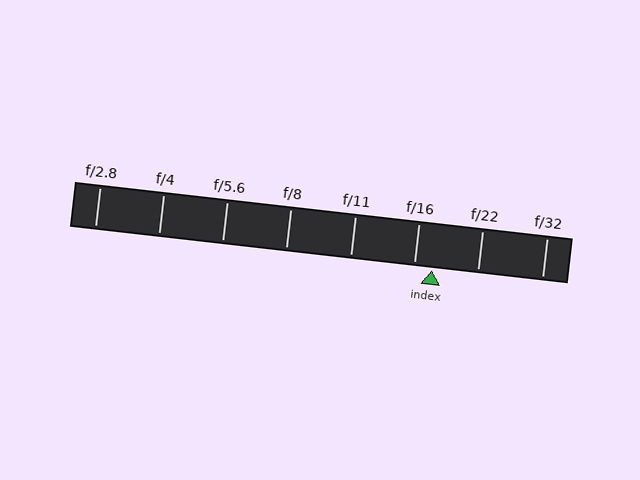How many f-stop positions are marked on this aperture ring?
There are 8 f-stop positions marked.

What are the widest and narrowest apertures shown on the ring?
The widest aperture shown is f/2.8 and the narrowest is f/32.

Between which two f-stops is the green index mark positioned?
The index mark is between f/16 and f/22.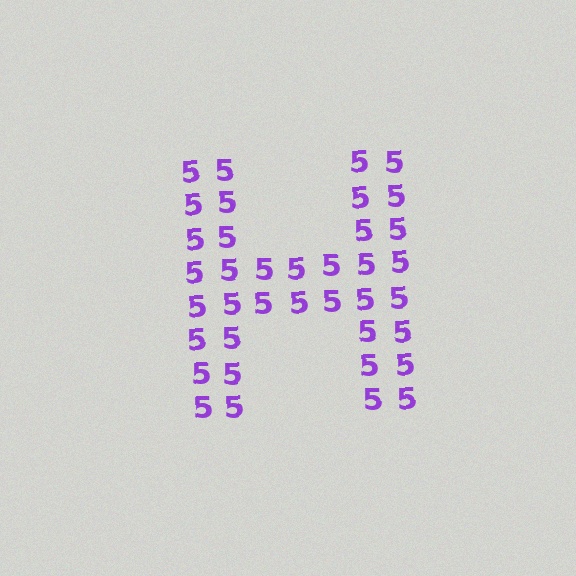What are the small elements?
The small elements are digit 5's.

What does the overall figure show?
The overall figure shows the letter H.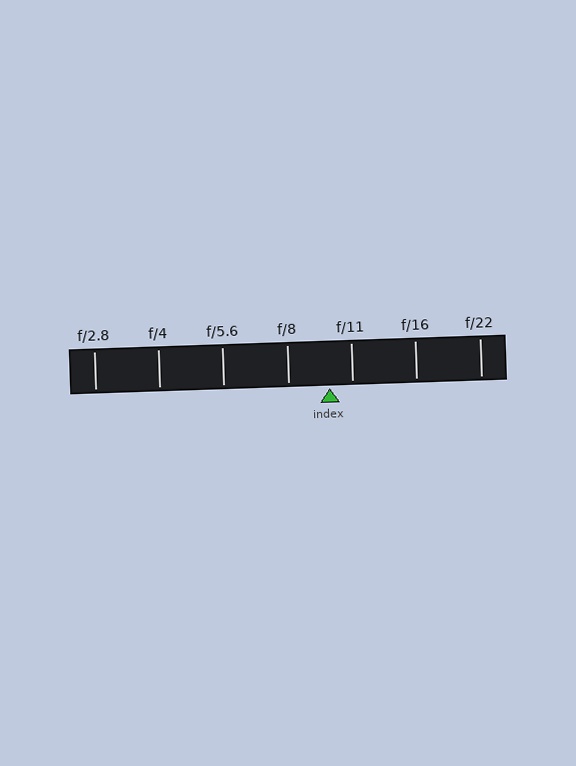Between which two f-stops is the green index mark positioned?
The index mark is between f/8 and f/11.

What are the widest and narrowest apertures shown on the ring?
The widest aperture shown is f/2.8 and the narrowest is f/22.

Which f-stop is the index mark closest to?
The index mark is closest to f/11.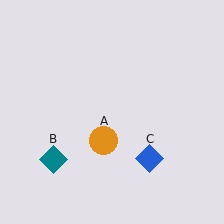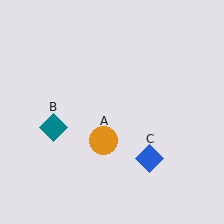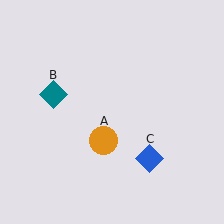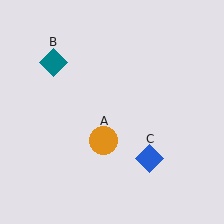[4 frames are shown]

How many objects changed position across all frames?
1 object changed position: teal diamond (object B).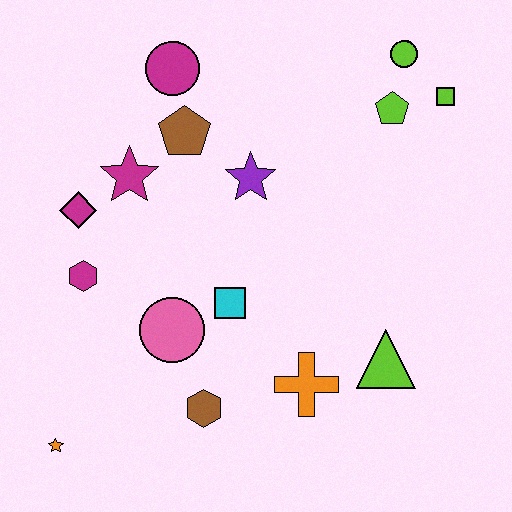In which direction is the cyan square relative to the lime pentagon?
The cyan square is below the lime pentagon.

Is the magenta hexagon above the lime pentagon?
No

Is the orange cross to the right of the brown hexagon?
Yes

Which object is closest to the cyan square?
The pink circle is closest to the cyan square.